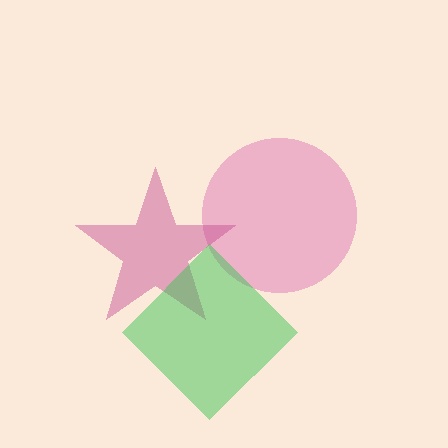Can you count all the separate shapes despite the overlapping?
Yes, there are 3 separate shapes.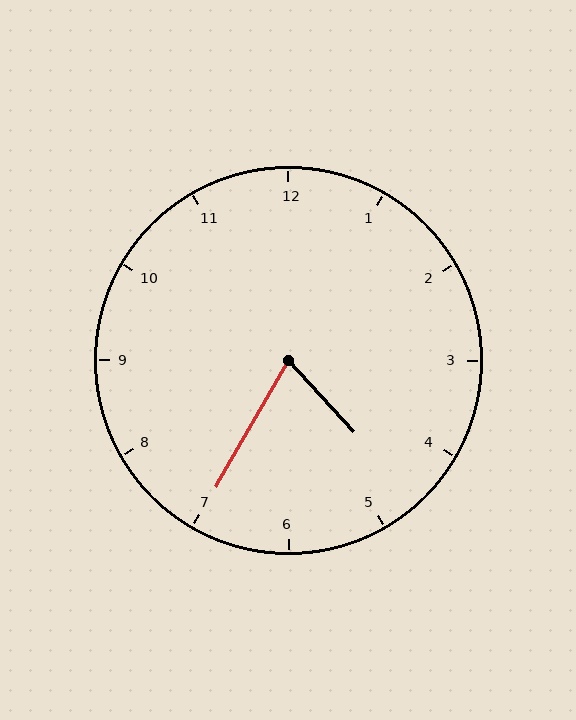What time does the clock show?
4:35.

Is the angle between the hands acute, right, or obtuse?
It is acute.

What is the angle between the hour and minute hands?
Approximately 72 degrees.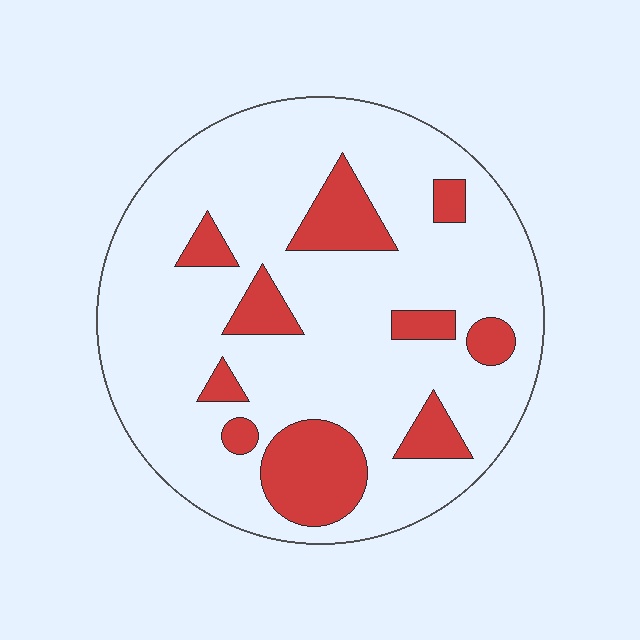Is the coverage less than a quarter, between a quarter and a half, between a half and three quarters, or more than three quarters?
Less than a quarter.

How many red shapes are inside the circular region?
10.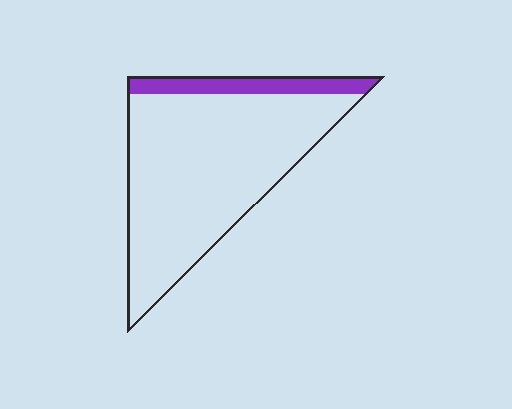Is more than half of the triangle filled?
No.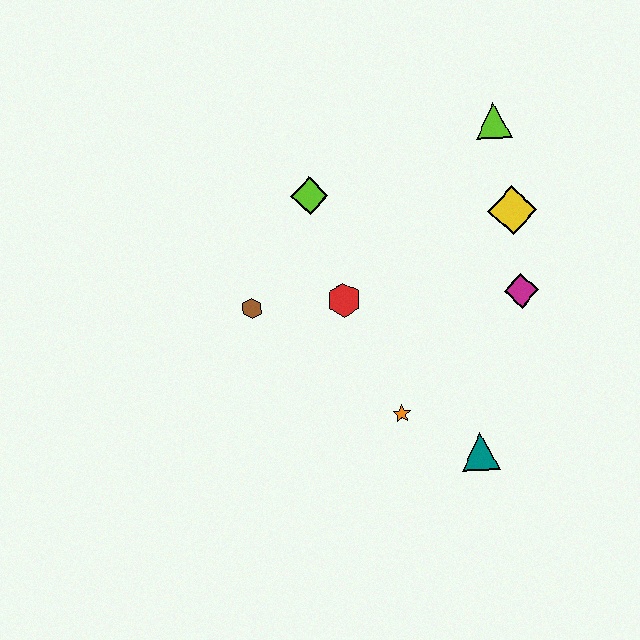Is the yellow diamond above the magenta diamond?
Yes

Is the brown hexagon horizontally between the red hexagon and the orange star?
No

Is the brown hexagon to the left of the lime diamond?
Yes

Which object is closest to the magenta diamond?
The yellow diamond is closest to the magenta diamond.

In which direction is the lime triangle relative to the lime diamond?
The lime triangle is to the right of the lime diamond.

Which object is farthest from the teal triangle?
The lime triangle is farthest from the teal triangle.